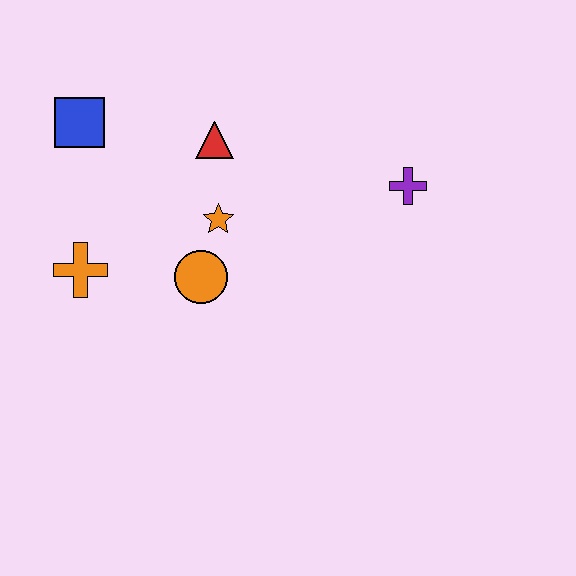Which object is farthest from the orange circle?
The purple cross is farthest from the orange circle.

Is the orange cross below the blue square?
Yes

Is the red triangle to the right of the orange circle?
Yes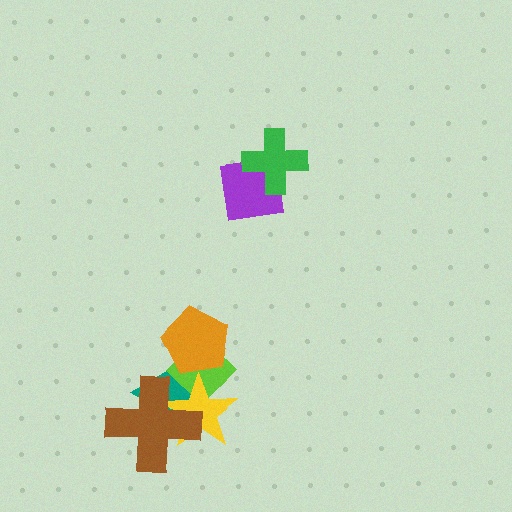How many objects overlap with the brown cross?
3 objects overlap with the brown cross.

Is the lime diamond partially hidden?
Yes, it is partially covered by another shape.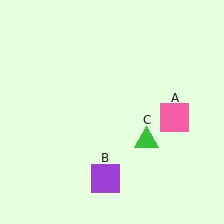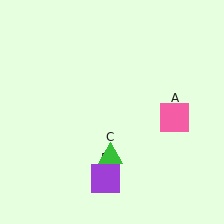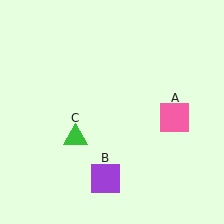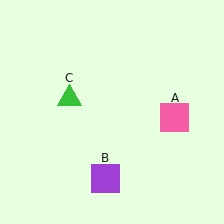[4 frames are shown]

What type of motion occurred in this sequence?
The green triangle (object C) rotated clockwise around the center of the scene.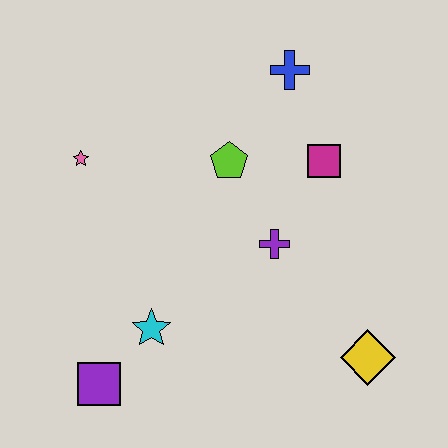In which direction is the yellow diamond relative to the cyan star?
The yellow diamond is to the right of the cyan star.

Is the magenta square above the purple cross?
Yes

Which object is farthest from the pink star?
The yellow diamond is farthest from the pink star.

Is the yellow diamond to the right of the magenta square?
Yes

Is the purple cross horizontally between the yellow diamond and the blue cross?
No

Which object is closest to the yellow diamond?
The purple cross is closest to the yellow diamond.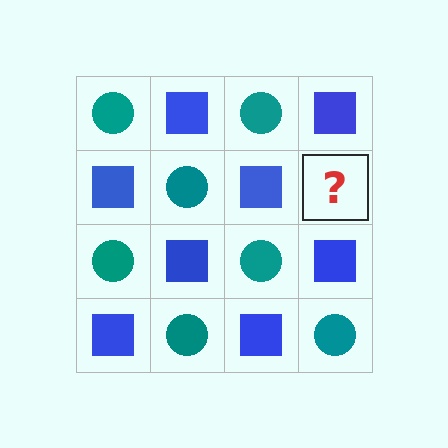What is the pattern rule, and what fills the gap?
The rule is that it alternates teal circle and blue square in a checkerboard pattern. The gap should be filled with a teal circle.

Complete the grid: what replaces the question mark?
The question mark should be replaced with a teal circle.